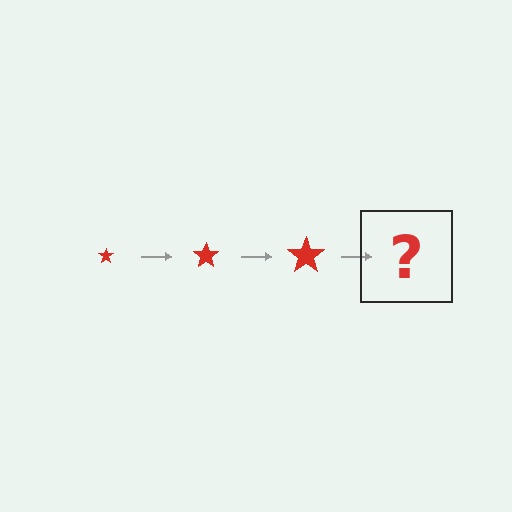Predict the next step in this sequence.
The next step is a red star, larger than the previous one.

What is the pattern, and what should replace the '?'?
The pattern is that the star gets progressively larger each step. The '?' should be a red star, larger than the previous one.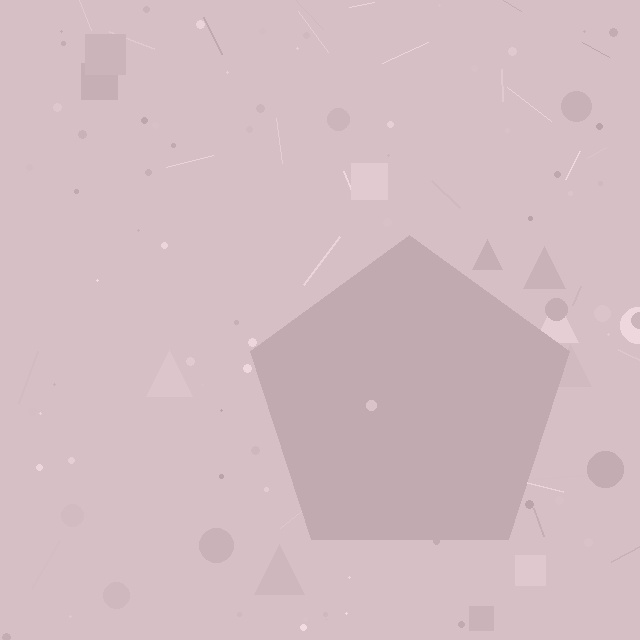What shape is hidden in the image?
A pentagon is hidden in the image.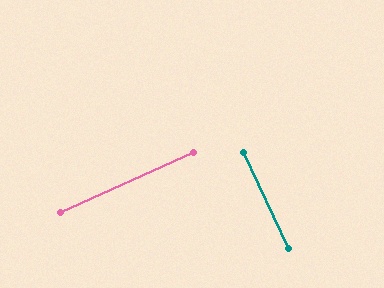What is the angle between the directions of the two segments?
Approximately 89 degrees.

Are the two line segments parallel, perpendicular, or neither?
Perpendicular — they meet at approximately 89°.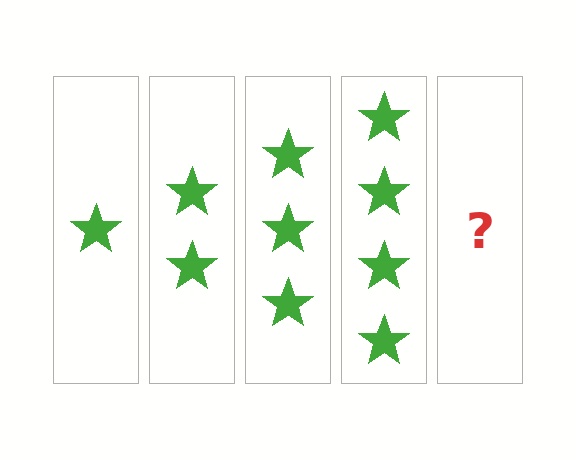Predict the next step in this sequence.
The next step is 5 stars.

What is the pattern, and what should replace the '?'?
The pattern is that each step adds one more star. The '?' should be 5 stars.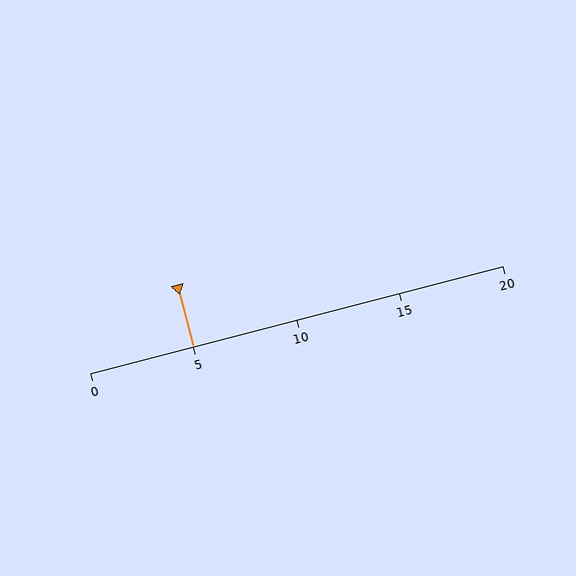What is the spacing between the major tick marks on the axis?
The major ticks are spaced 5 apart.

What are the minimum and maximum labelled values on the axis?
The axis runs from 0 to 20.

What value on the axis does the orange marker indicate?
The marker indicates approximately 5.